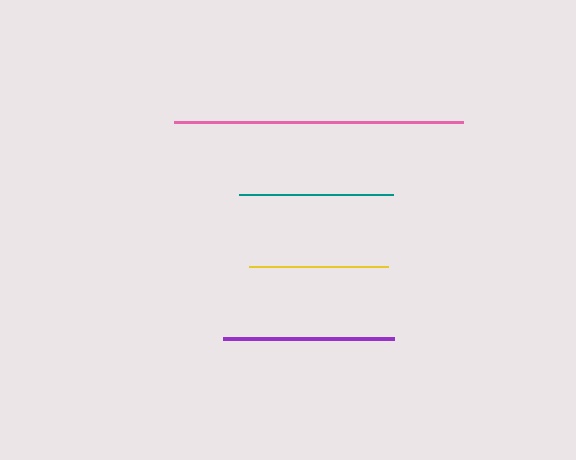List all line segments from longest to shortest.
From longest to shortest: pink, purple, teal, yellow.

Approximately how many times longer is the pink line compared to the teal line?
The pink line is approximately 1.9 times the length of the teal line.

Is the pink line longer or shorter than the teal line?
The pink line is longer than the teal line.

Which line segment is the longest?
The pink line is the longest at approximately 289 pixels.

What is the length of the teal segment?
The teal segment is approximately 154 pixels long.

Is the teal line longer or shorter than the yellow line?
The teal line is longer than the yellow line.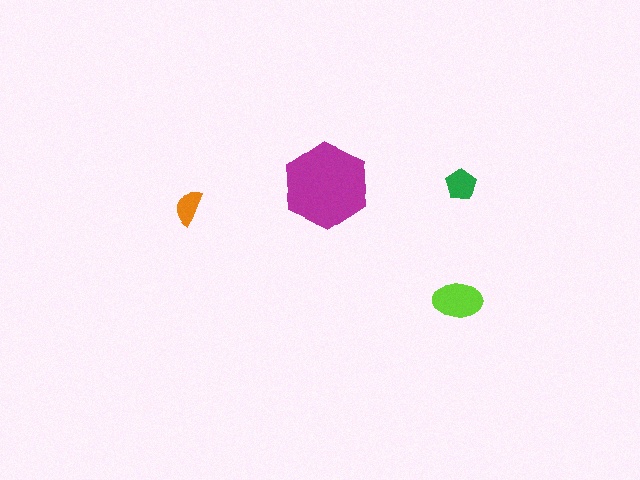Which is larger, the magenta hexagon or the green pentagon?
The magenta hexagon.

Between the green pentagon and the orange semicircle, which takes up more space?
The green pentagon.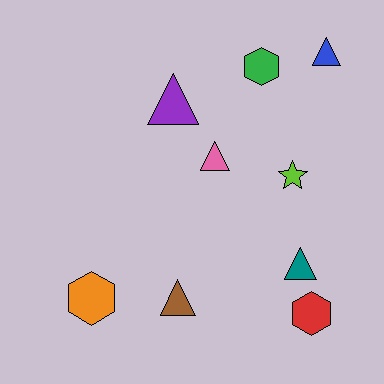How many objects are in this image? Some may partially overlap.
There are 9 objects.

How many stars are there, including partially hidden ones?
There is 1 star.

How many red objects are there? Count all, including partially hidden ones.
There is 1 red object.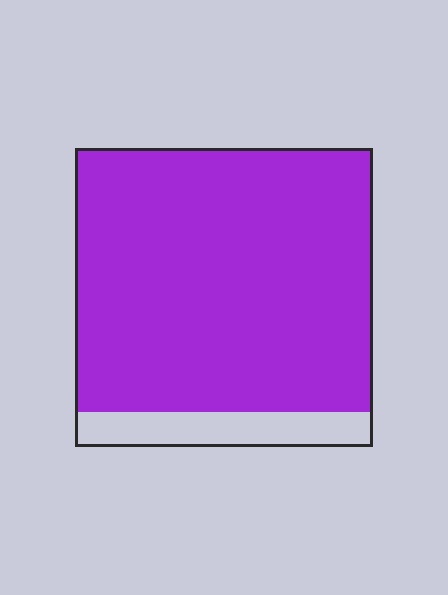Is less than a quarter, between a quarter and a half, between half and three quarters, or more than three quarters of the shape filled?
More than three quarters.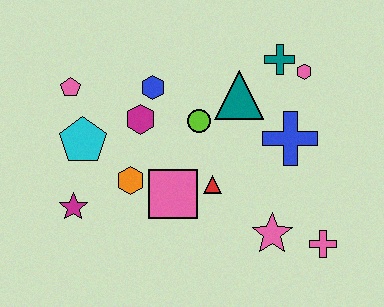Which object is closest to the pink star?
The pink cross is closest to the pink star.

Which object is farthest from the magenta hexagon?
The pink cross is farthest from the magenta hexagon.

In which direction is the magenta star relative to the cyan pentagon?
The magenta star is below the cyan pentagon.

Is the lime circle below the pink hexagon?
Yes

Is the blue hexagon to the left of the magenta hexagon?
No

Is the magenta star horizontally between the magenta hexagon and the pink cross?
No